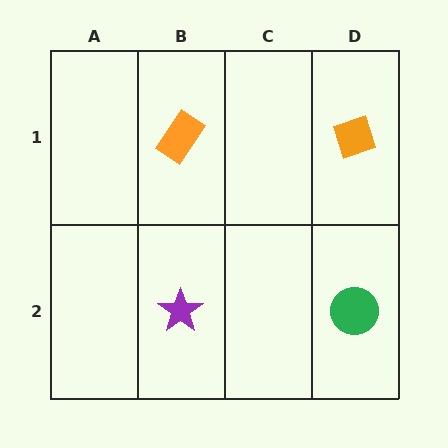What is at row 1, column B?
An orange rectangle.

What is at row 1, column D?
An orange diamond.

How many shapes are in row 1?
2 shapes.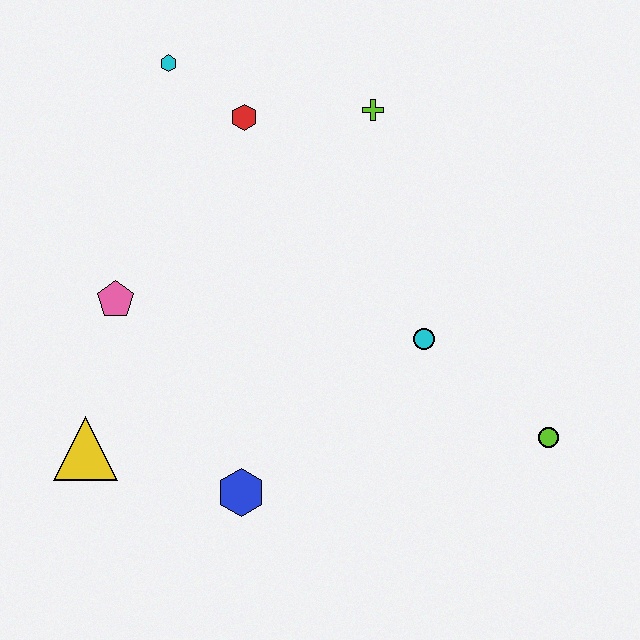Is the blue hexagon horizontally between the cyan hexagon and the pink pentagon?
No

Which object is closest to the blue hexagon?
The yellow triangle is closest to the blue hexagon.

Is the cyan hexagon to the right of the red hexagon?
No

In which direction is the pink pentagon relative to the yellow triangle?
The pink pentagon is above the yellow triangle.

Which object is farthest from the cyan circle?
The cyan hexagon is farthest from the cyan circle.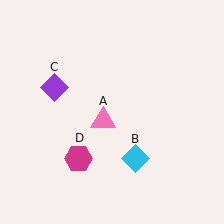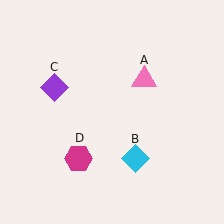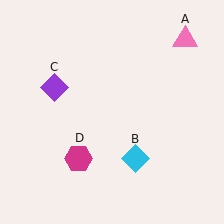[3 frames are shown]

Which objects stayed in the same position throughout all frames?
Cyan diamond (object B) and purple diamond (object C) and magenta hexagon (object D) remained stationary.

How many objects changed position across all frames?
1 object changed position: pink triangle (object A).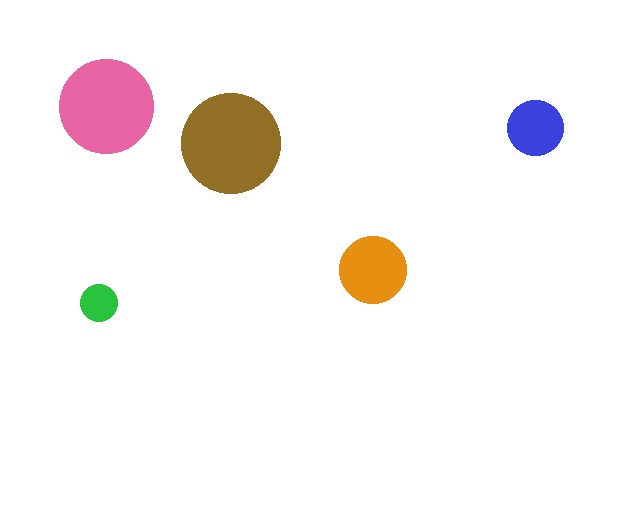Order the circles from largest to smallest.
the brown one, the pink one, the orange one, the blue one, the green one.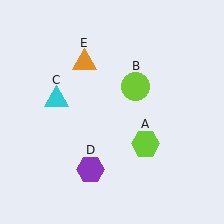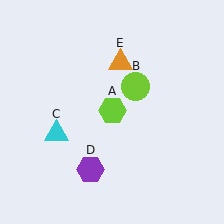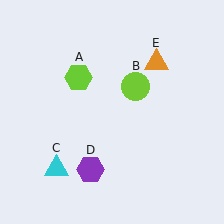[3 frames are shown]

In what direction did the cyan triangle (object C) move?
The cyan triangle (object C) moved down.